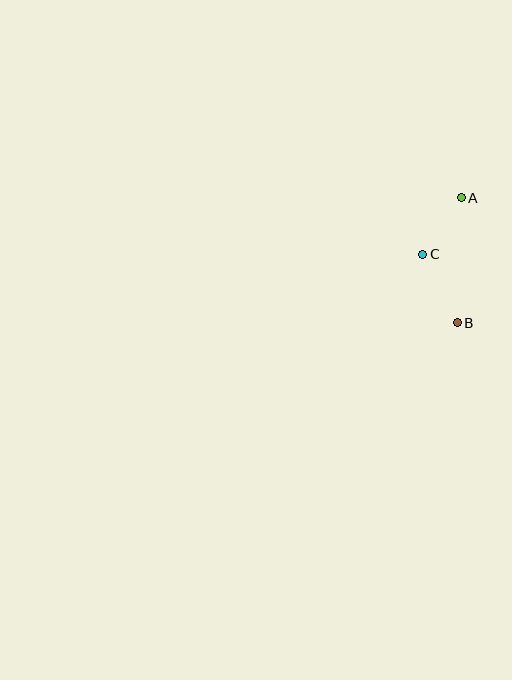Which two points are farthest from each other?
Points A and B are farthest from each other.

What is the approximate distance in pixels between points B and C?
The distance between B and C is approximately 77 pixels.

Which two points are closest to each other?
Points A and C are closest to each other.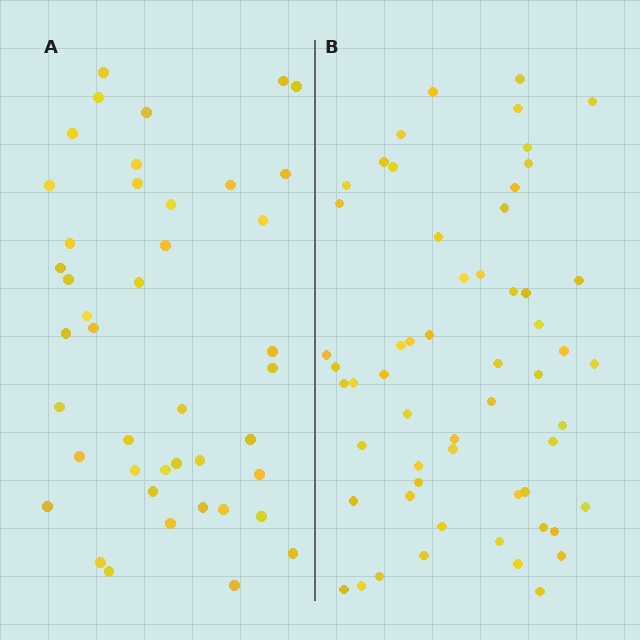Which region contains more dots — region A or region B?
Region B (the right region) has more dots.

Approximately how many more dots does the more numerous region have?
Region B has approximately 15 more dots than region A.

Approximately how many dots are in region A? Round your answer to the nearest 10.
About 40 dots. (The exact count is 43, which rounds to 40.)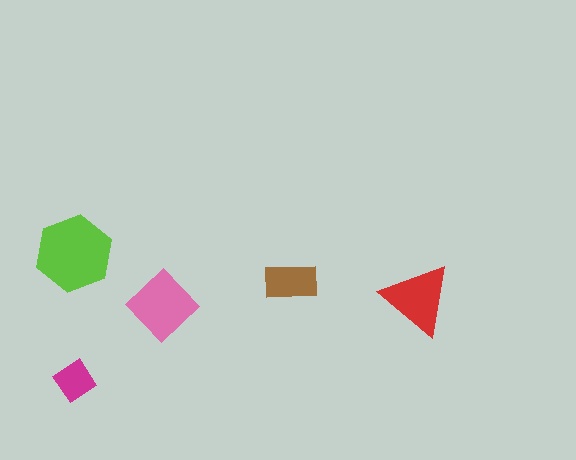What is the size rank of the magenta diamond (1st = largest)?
5th.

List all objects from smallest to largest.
The magenta diamond, the brown rectangle, the red triangle, the pink diamond, the lime hexagon.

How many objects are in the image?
There are 5 objects in the image.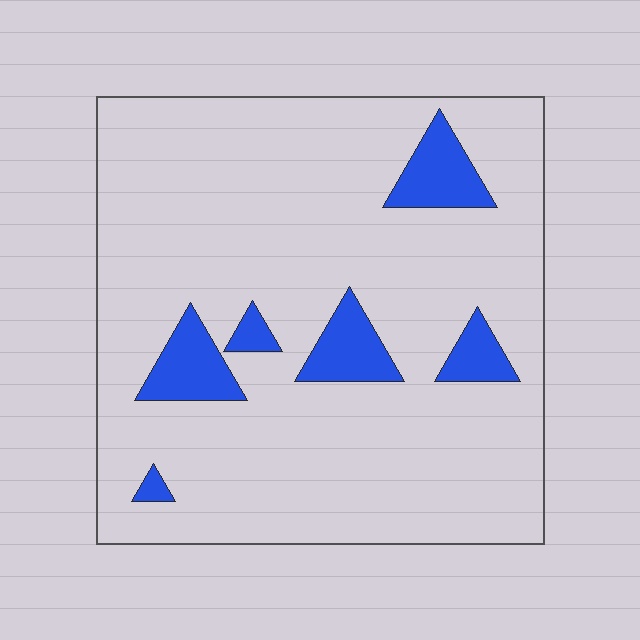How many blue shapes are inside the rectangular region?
6.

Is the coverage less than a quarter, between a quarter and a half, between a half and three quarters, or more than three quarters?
Less than a quarter.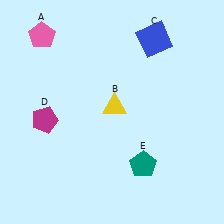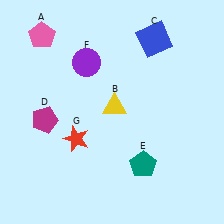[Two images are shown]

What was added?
A purple circle (F), a red star (G) were added in Image 2.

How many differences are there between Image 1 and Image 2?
There are 2 differences between the two images.